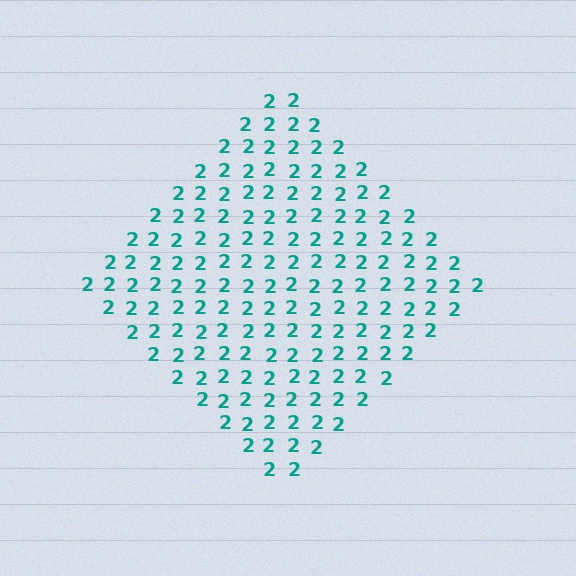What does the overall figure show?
The overall figure shows a diamond.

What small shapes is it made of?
It is made of small digit 2's.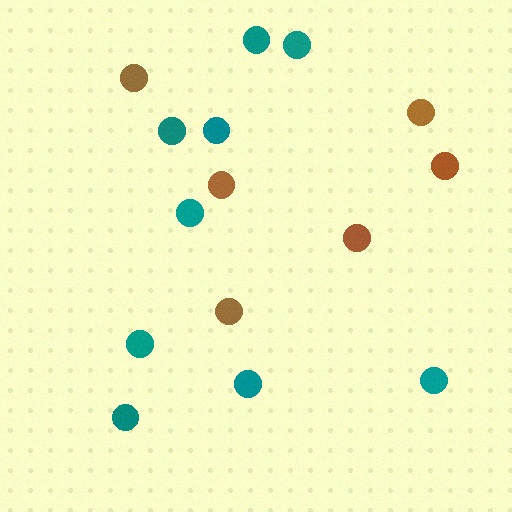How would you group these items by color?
There are 2 groups: one group of brown circles (6) and one group of teal circles (9).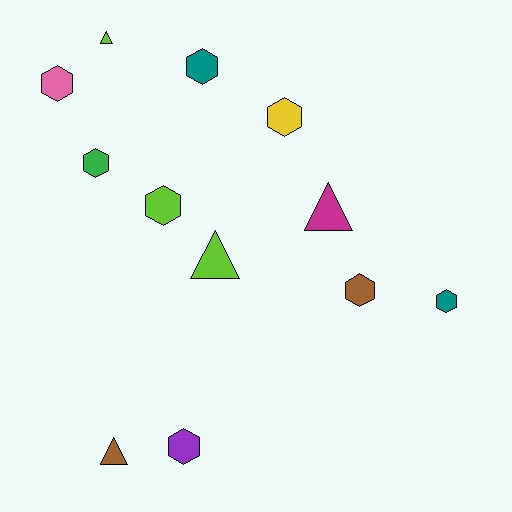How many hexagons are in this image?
There are 8 hexagons.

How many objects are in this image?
There are 12 objects.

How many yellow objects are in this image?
There is 1 yellow object.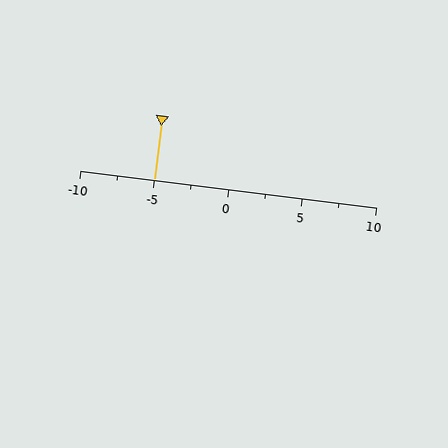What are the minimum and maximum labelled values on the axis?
The axis runs from -10 to 10.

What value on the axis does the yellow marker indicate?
The marker indicates approximately -5.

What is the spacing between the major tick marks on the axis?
The major ticks are spaced 5 apart.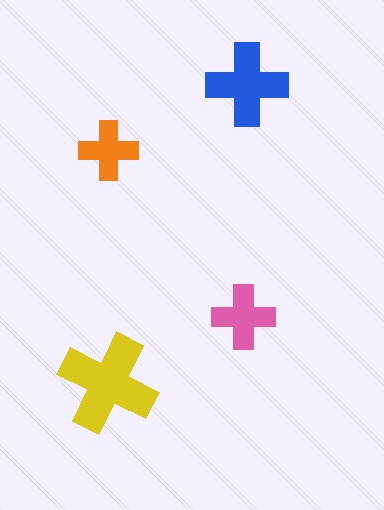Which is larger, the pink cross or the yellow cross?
The yellow one.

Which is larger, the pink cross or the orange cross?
The pink one.